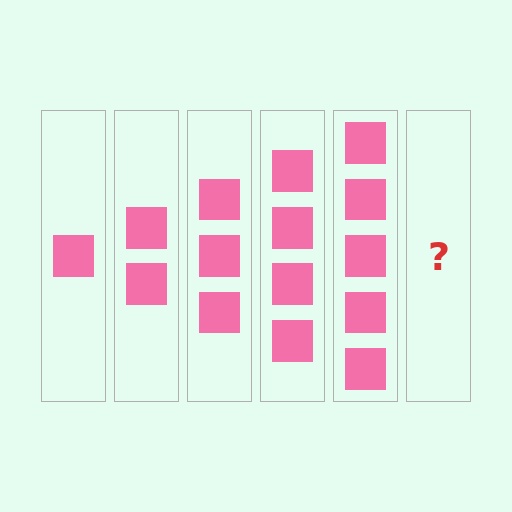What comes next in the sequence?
The next element should be 6 squares.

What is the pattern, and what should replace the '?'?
The pattern is that each step adds one more square. The '?' should be 6 squares.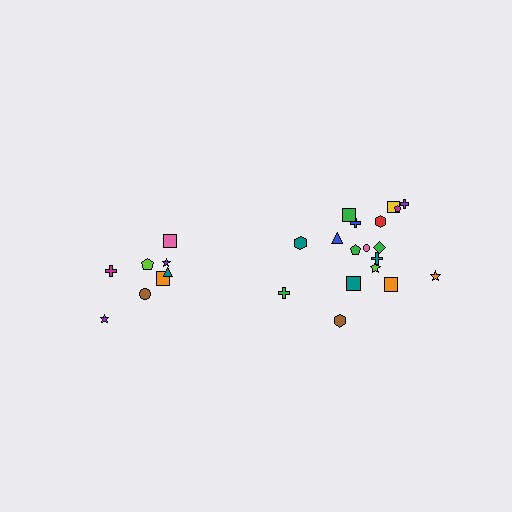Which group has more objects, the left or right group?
The right group.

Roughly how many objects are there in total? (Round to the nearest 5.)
Roughly 25 objects in total.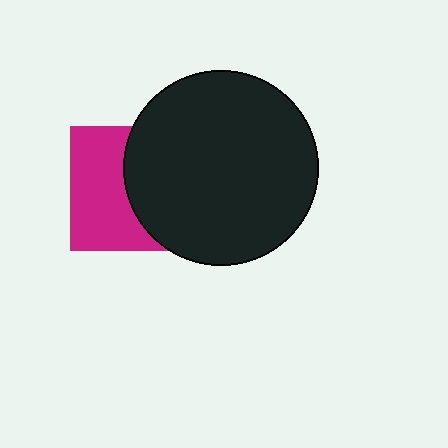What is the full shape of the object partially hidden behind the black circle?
The partially hidden object is a magenta square.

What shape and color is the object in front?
The object in front is a black circle.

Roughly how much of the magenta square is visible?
About half of it is visible (roughly 51%).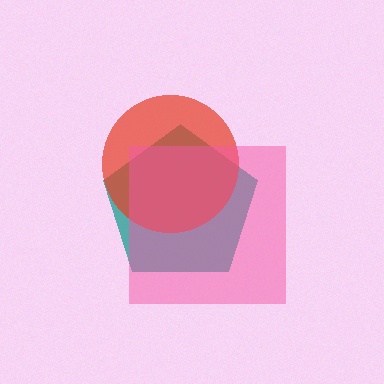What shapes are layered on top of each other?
The layered shapes are: a teal pentagon, a red circle, a pink square.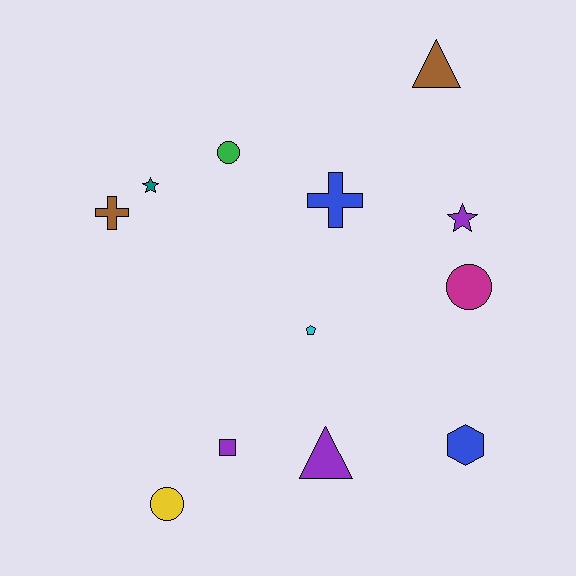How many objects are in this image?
There are 12 objects.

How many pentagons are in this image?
There is 1 pentagon.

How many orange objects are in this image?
There are no orange objects.